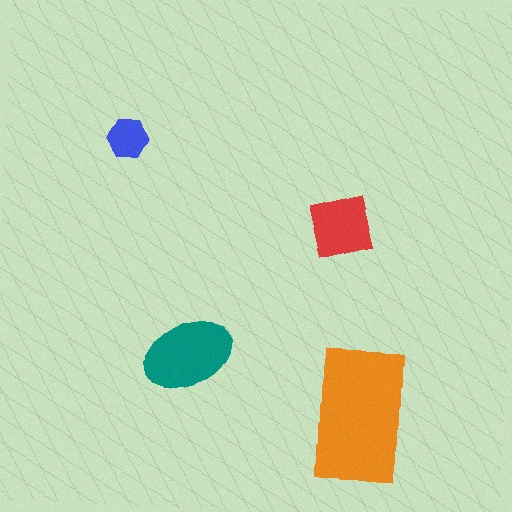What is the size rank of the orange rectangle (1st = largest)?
1st.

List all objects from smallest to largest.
The blue hexagon, the red square, the teal ellipse, the orange rectangle.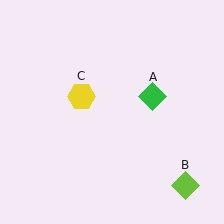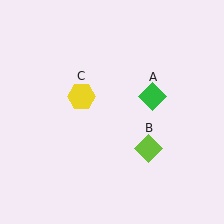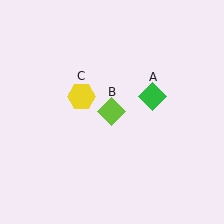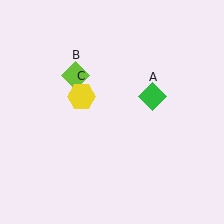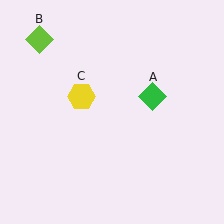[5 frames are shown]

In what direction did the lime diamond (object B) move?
The lime diamond (object B) moved up and to the left.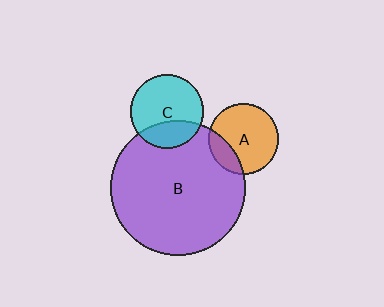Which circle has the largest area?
Circle B (purple).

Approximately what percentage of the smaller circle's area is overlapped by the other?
Approximately 20%.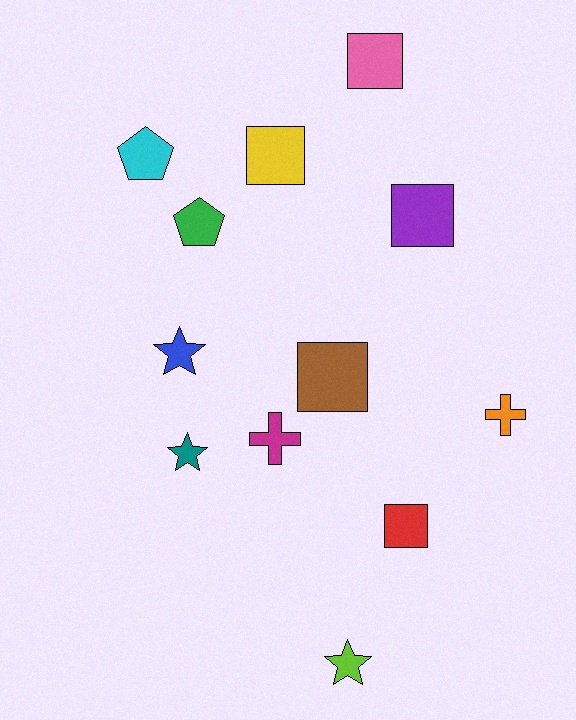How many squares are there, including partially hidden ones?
There are 5 squares.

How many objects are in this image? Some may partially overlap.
There are 12 objects.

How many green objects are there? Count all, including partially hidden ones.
There is 1 green object.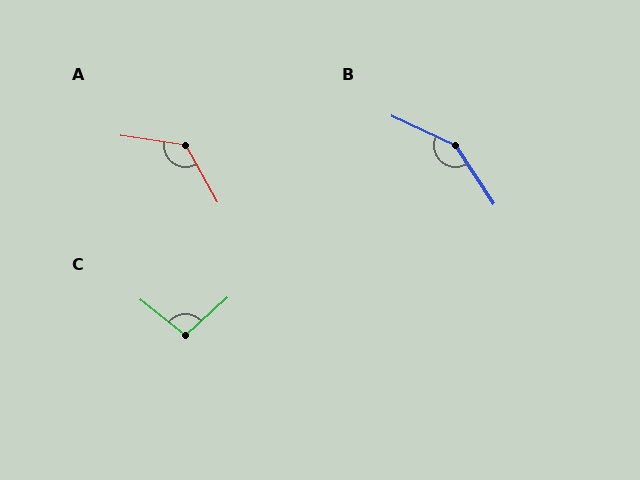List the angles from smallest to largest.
C (100°), A (128°), B (148°).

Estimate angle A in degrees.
Approximately 128 degrees.